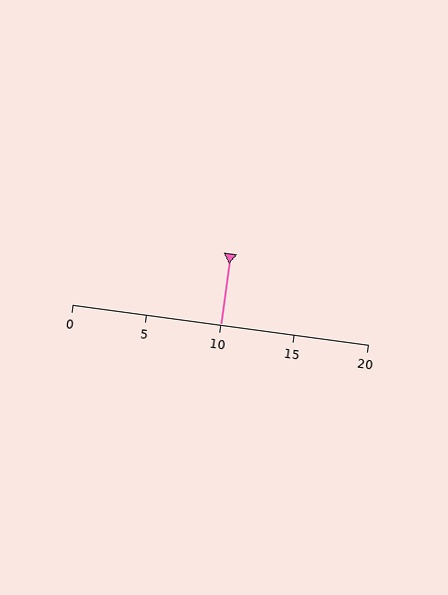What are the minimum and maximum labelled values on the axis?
The axis runs from 0 to 20.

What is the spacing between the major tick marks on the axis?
The major ticks are spaced 5 apart.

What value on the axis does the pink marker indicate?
The marker indicates approximately 10.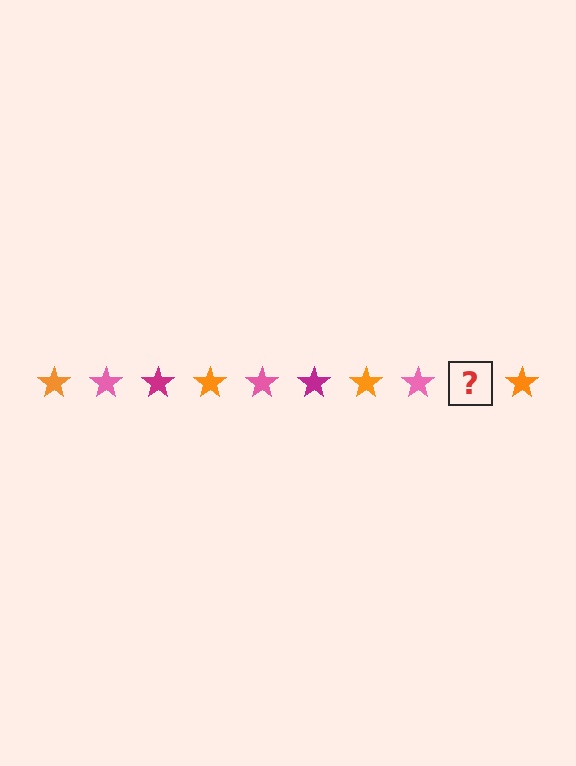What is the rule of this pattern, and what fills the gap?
The rule is that the pattern cycles through orange, pink, magenta stars. The gap should be filled with a magenta star.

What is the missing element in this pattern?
The missing element is a magenta star.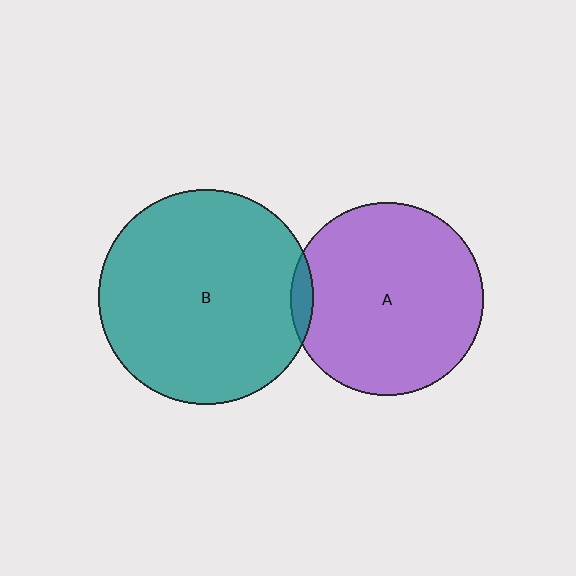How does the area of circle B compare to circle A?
Approximately 1.2 times.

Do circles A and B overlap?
Yes.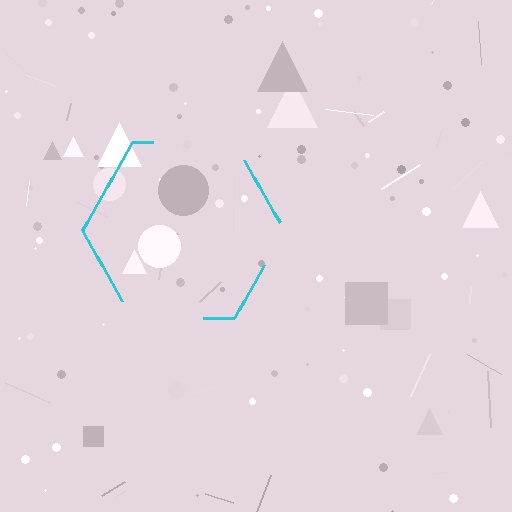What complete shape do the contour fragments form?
The contour fragments form a hexagon.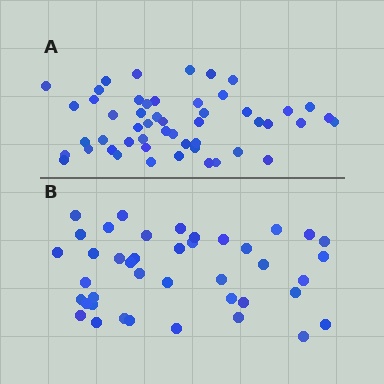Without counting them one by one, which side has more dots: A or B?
Region A (the top region) has more dots.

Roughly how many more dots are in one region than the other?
Region A has roughly 10 or so more dots than region B.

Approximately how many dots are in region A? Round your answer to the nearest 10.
About 50 dots. (The exact count is 51, which rounds to 50.)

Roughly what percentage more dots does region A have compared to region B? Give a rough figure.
About 25% more.